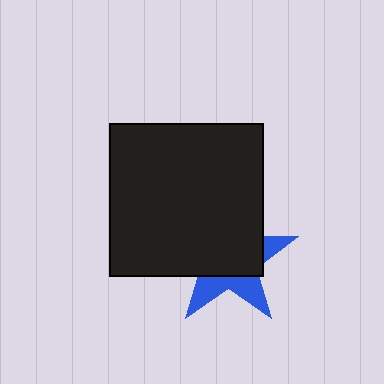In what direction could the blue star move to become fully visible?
The blue star could move toward the lower-right. That would shift it out from behind the black square entirely.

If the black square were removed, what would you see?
You would see the complete blue star.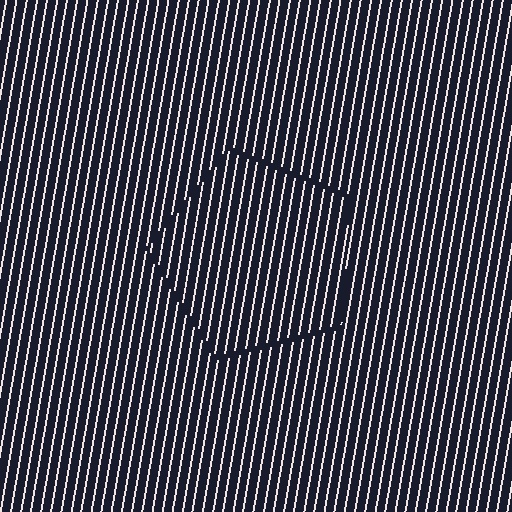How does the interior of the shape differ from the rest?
The interior of the shape contains the same grating, shifted by half a period — the contour is defined by the phase discontinuity where line-ends from the inner and outer gratings abut.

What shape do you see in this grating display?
An illusory pentagon. The interior of the shape contains the same grating, shifted by half a period — the contour is defined by the phase discontinuity where line-ends from the inner and outer gratings abut.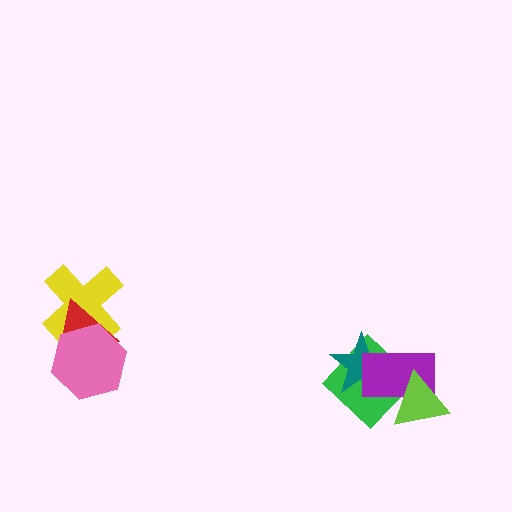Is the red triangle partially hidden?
Yes, it is partially covered by another shape.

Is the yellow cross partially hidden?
Yes, it is partially covered by another shape.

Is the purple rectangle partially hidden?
Yes, it is partially covered by another shape.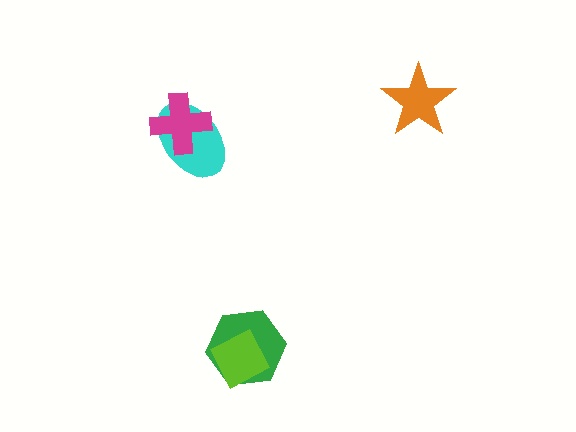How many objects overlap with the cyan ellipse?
1 object overlaps with the cyan ellipse.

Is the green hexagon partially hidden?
Yes, it is partially covered by another shape.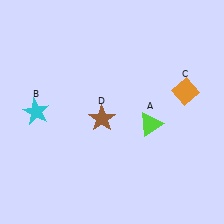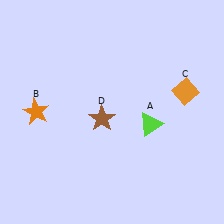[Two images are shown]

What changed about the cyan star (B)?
In Image 1, B is cyan. In Image 2, it changed to orange.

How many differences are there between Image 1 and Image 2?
There is 1 difference between the two images.